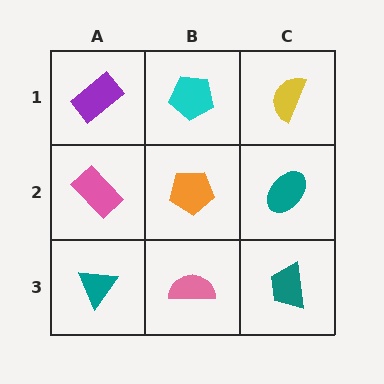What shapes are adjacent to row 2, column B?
A cyan pentagon (row 1, column B), a pink semicircle (row 3, column B), a pink rectangle (row 2, column A), a teal ellipse (row 2, column C).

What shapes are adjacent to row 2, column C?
A yellow semicircle (row 1, column C), a teal trapezoid (row 3, column C), an orange pentagon (row 2, column B).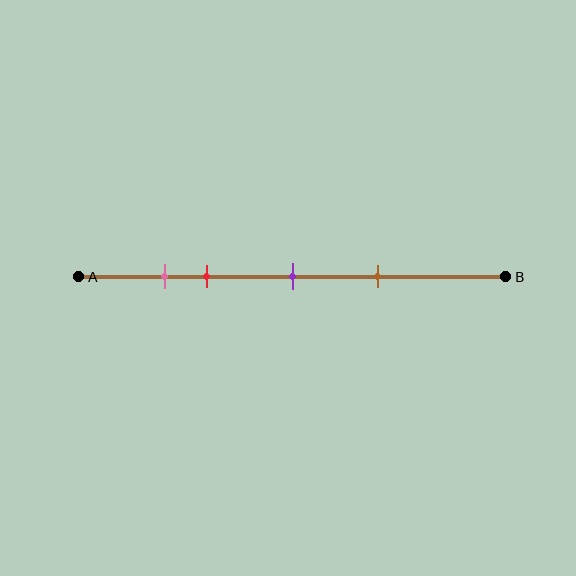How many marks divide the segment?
There are 4 marks dividing the segment.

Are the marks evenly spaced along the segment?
No, the marks are not evenly spaced.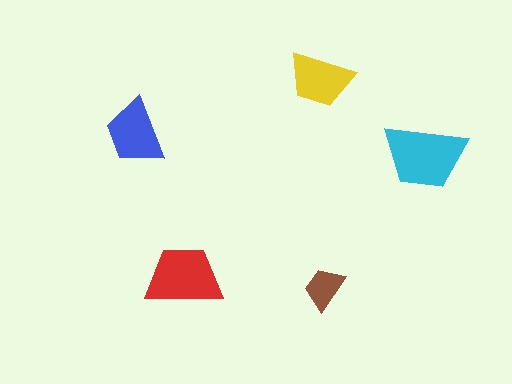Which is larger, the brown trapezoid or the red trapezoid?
The red one.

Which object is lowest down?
The brown trapezoid is bottommost.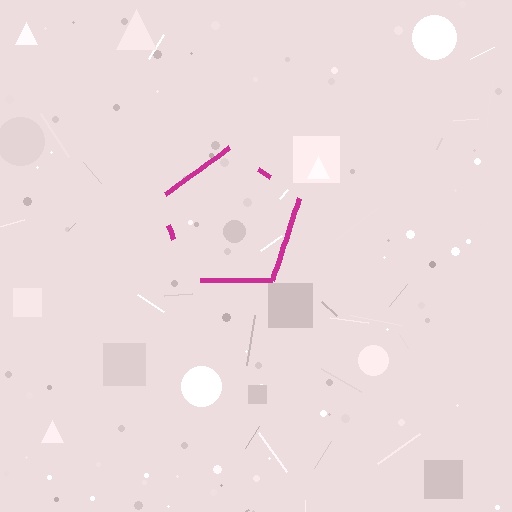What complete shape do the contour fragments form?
The contour fragments form a pentagon.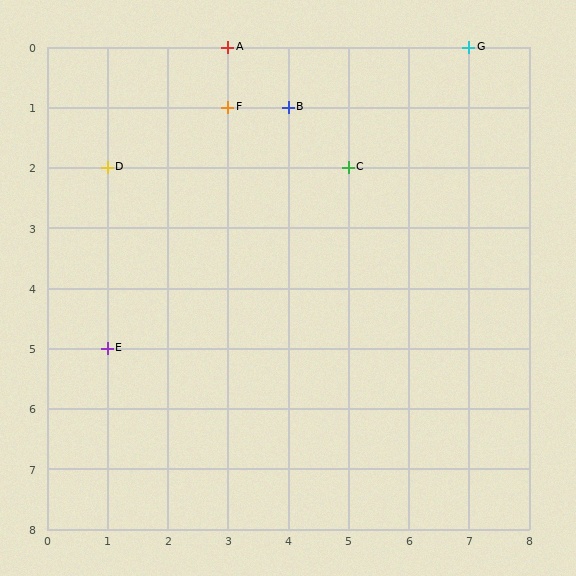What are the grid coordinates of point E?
Point E is at grid coordinates (1, 5).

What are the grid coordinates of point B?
Point B is at grid coordinates (4, 1).